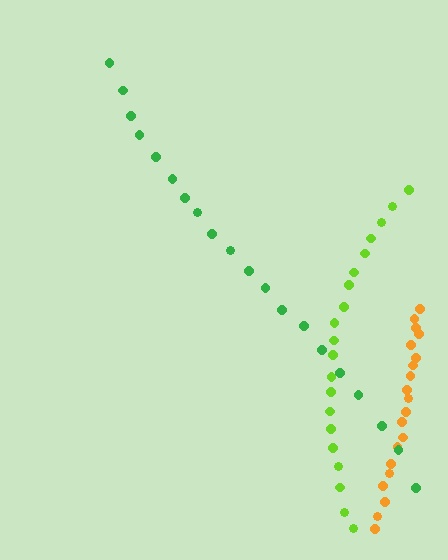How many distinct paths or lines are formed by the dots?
There are 3 distinct paths.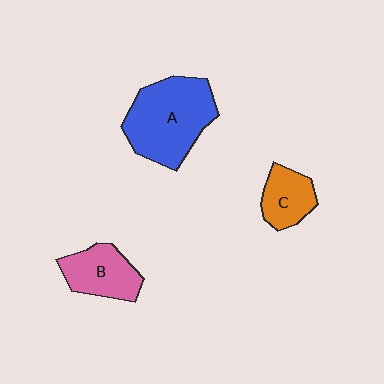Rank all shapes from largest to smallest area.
From largest to smallest: A (blue), B (pink), C (orange).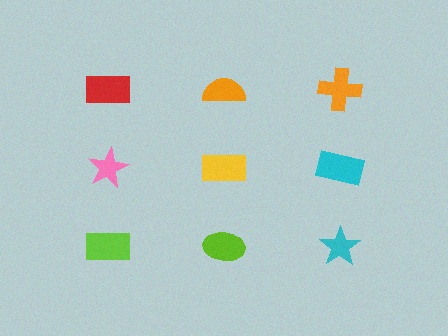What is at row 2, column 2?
A yellow rectangle.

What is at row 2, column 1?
A pink star.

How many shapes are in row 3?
3 shapes.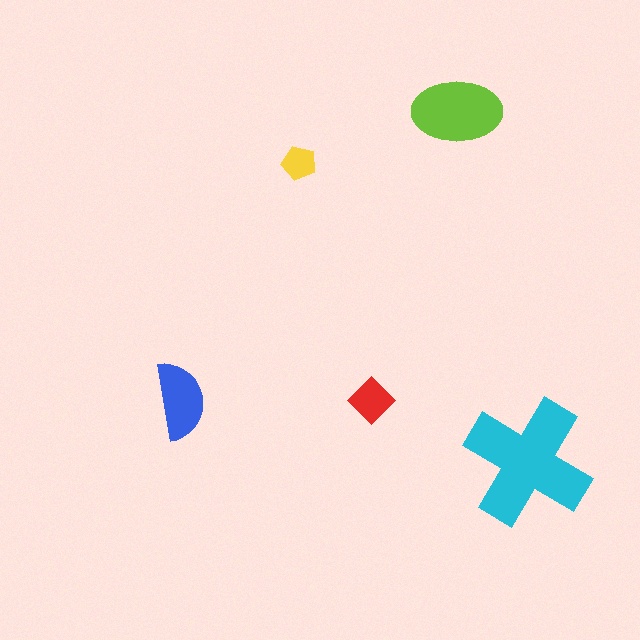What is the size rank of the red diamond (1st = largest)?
4th.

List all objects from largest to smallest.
The cyan cross, the lime ellipse, the blue semicircle, the red diamond, the yellow pentagon.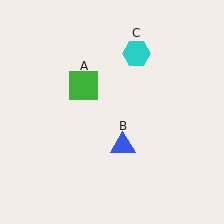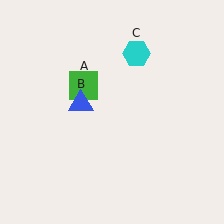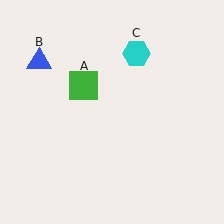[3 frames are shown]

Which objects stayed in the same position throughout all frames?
Green square (object A) and cyan hexagon (object C) remained stationary.